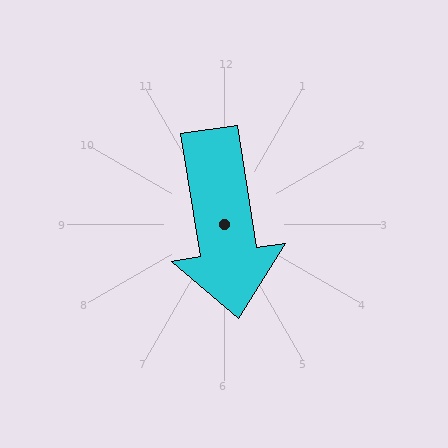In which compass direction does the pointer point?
South.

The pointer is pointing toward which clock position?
Roughly 6 o'clock.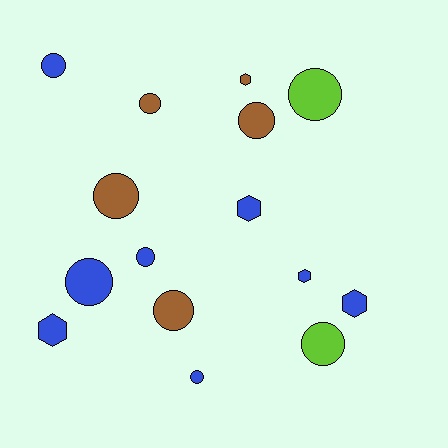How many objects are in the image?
There are 15 objects.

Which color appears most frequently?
Blue, with 8 objects.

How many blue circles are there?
There are 4 blue circles.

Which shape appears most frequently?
Circle, with 10 objects.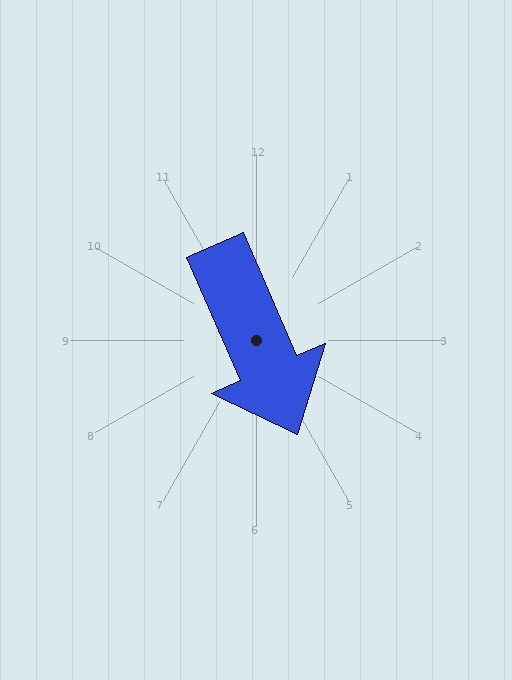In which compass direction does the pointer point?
Southeast.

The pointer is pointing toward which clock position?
Roughly 5 o'clock.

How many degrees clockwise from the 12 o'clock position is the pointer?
Approximately 156 degrees.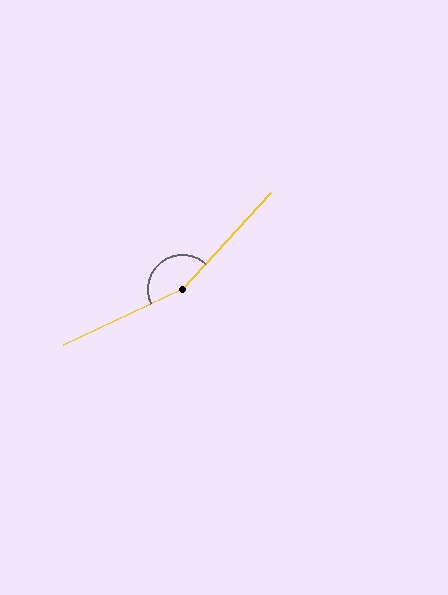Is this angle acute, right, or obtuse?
It is obtuse.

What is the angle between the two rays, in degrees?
Approximately 158 degrees.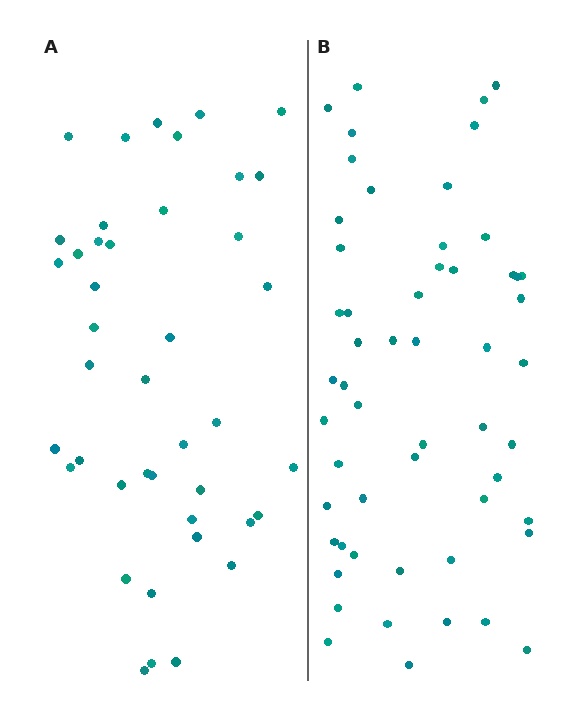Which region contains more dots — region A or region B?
Region B (the right region) has more dots.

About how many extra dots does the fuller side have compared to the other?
Region B has approximately 15 more dots than region A.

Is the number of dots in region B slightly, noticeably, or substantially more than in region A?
Region B has noticeably more, but not dramatically so. The ratio is roughly 1.3 to 1.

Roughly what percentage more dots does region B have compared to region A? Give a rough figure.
About 30% more.